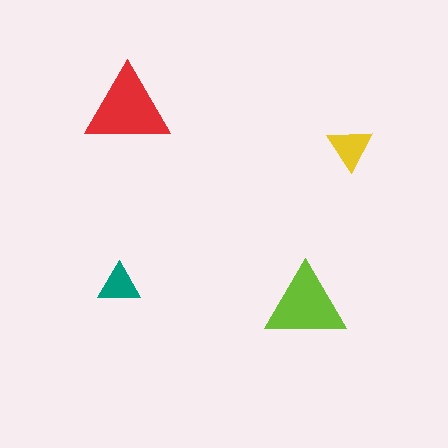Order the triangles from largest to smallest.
the red one, the lime one, the yellow one, the teal one.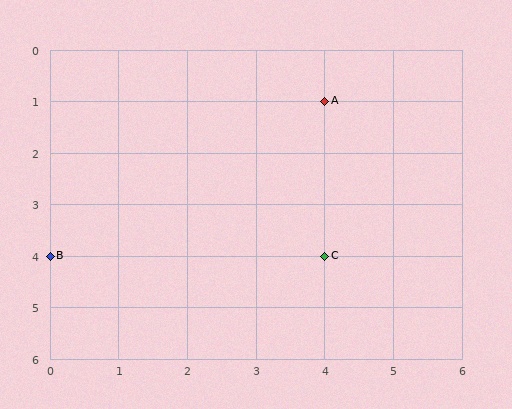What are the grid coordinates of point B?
Point B is at grid coordinates (0, 4).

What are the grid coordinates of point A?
Point A is at grid coordinates (4, 1).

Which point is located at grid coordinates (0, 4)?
Point B is at (0, 4).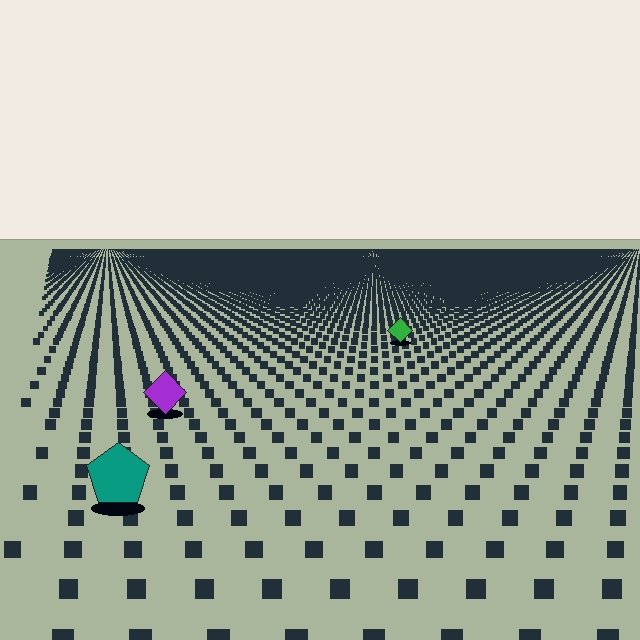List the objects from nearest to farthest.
From nearest to farthest: the teal pentagon, the purple diamond, the green diamond.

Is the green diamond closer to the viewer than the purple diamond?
No. The purple diamond is closer — you can tell from the texture gradient: the ground texture is coarser near it.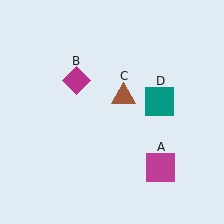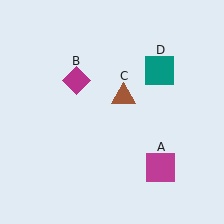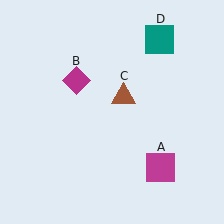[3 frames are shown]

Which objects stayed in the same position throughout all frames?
Magenta square (object A) and magenta diamond (object B) and brown triangle (object C) remained stationary.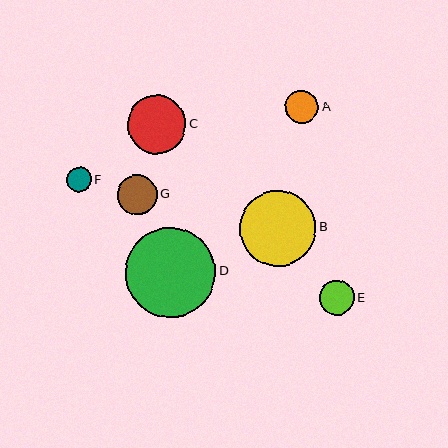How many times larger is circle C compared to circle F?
Circle C is approximately 2.3 times the size of circle F.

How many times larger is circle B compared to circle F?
Circle B is approximately 3.0 times the size of circle F.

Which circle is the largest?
Circle D is the largest with a size of approximately 90 pixels.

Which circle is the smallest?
Circle F is the smallest with a size of approximately 25 pixels.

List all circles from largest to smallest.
From largest to smallest: D, B, C, G, E, A, F.